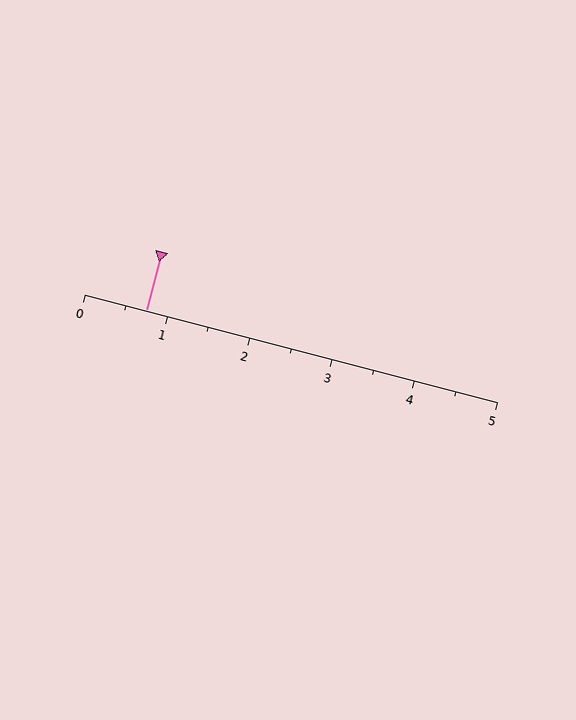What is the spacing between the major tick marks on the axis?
The major ticks are spaced 1 apart.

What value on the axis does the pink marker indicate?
The marker indicates approximately 0.8.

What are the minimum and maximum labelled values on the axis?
The axis runs from 0 to 5.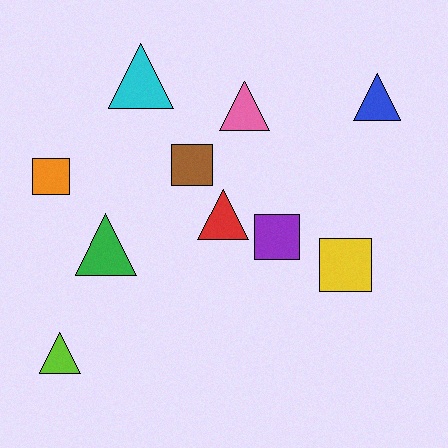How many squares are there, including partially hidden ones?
There are 4 squares.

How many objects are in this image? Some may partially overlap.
There are 10 objects.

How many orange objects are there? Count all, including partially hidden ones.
There is 1 orange object.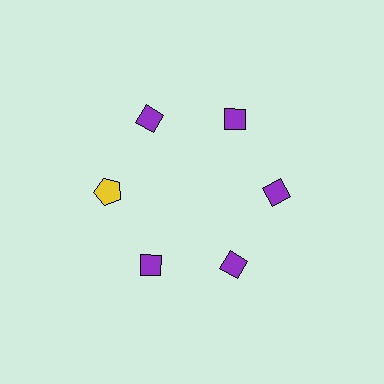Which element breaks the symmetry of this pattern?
The yellow pentagon at roughly the 9 o'clock position breaks the symmetry. All other shapes are purple diamonds.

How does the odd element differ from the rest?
It differs in both color (yellow instead of purple) and shape (pentagon instead of diamond).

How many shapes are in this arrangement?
There are 6 shapes arranged in a ring pattern.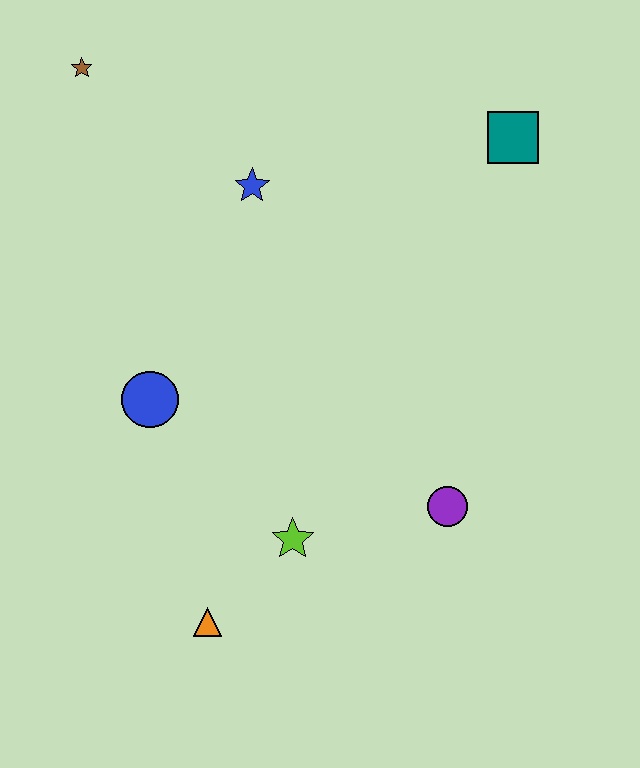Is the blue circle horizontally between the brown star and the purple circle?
Yes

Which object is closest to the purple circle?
The lime star is closest to the purple circle.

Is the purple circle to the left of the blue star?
No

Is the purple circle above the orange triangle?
Yes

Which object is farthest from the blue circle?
The teal square is farthest from the blue circle.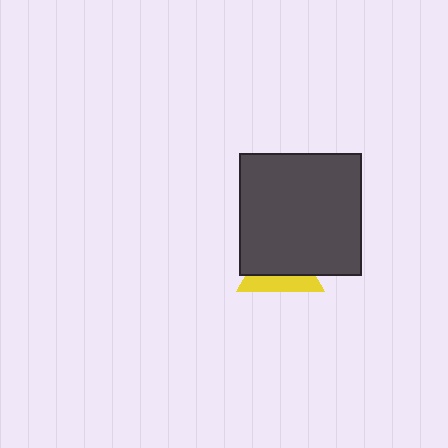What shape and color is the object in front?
The object in front is a dark gray square.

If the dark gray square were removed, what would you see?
You would see the complete yellow triangle.